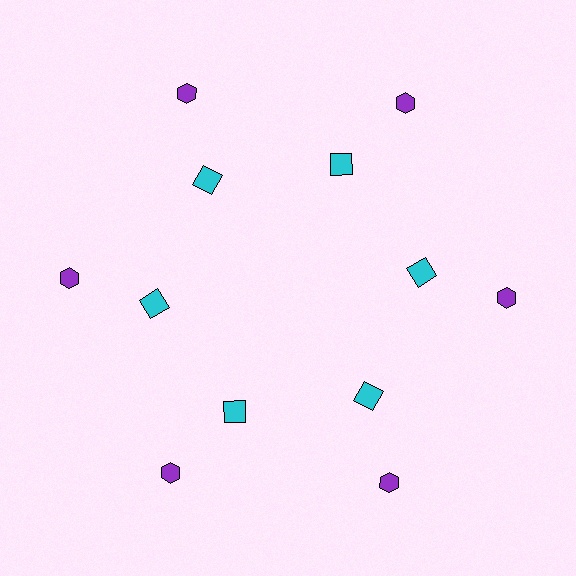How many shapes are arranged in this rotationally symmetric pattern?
There are 12 shapes, arranged in 6 groups of 2.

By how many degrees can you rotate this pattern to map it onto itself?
The pattern maps onto itself every 60 degrees of rotation.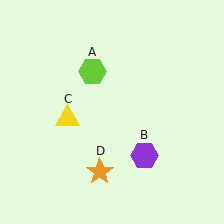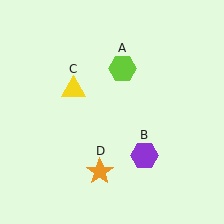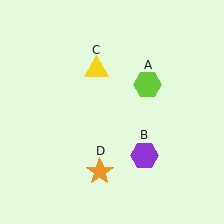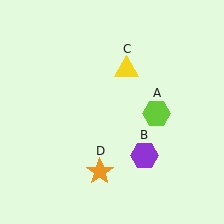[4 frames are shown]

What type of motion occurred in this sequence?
The lime hexagon (object A), yellow triangle (object C) rotated clockwise around the center of the scene.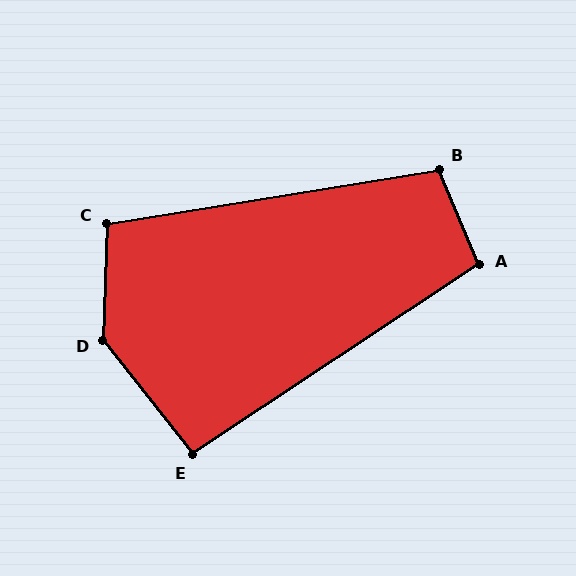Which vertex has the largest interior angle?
D, at approximately 140 degrees.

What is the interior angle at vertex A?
Approximately 101 degrees (obtuse).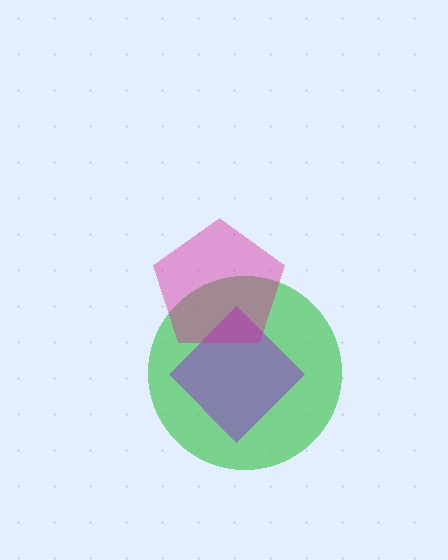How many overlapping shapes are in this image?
There are 3 overlapping shapes in the image.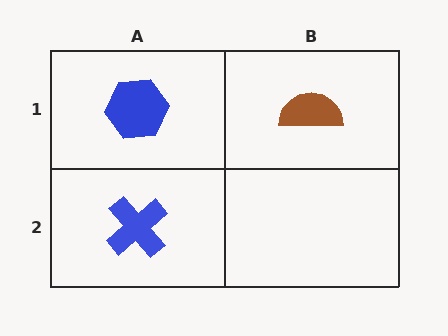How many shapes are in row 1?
2 shapes.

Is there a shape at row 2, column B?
No, that cell is empty.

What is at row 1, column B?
A brown semicircle.